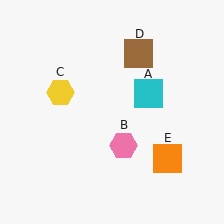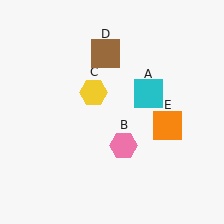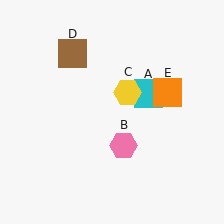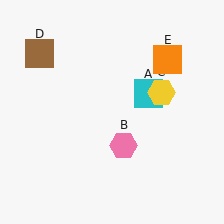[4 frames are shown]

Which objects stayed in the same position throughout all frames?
Cyan square (object A) and pink hexagon (object B) remained stationary.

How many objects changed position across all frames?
3 objects changed position: yellow hexagon (object C), brown square (object D), orange square (object E).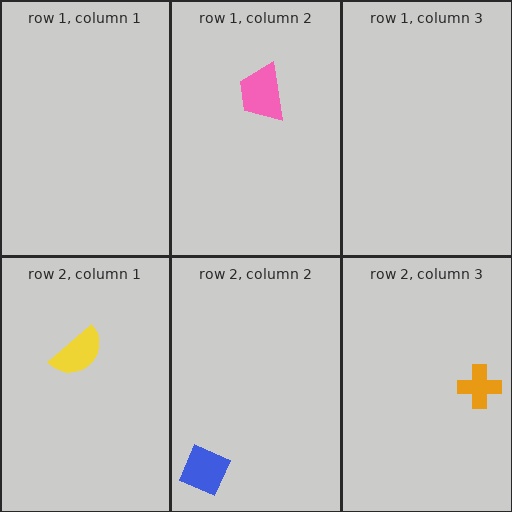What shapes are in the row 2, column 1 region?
The yellow semicircle.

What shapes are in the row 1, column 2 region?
The pink trapezoid.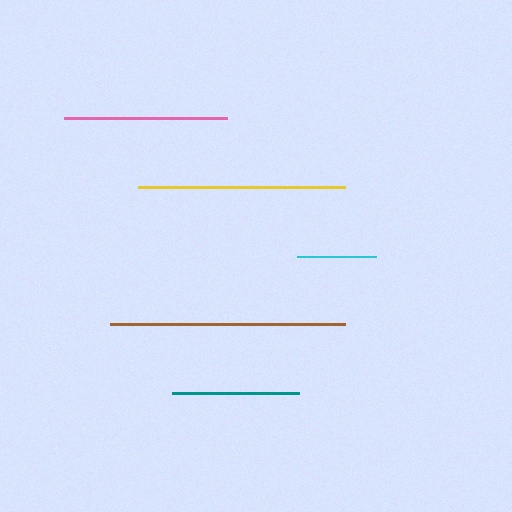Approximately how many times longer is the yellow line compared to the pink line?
The yellow line is approximately 1.3 times the length of the pink line.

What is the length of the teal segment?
The teal segment is approximately 127 pixels long.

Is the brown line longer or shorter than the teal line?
The brown line is longer than the teal line.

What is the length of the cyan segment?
The cyan segment is approximately 79 pixels long.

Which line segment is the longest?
The brown line is the longest at approximately 235 pixels.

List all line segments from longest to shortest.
From longest to shortest: brown, yellow, pink, teal, cyan.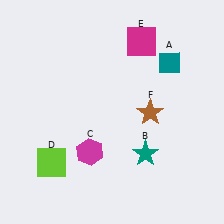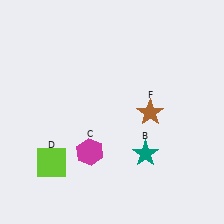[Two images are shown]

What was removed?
The magenta square (E), the teal diamond (A) were removed in Image 2.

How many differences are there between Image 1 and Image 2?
There are 2 differences between the two images.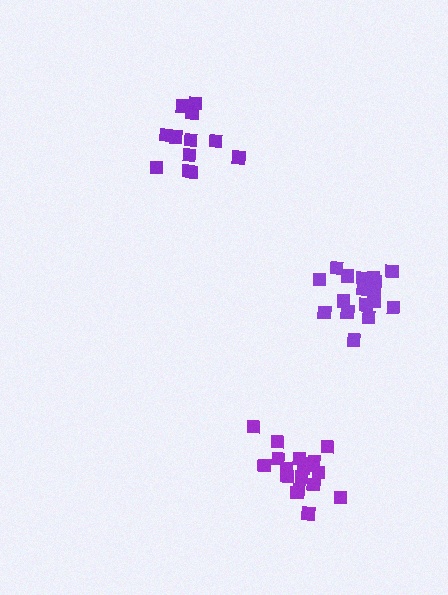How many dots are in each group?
Group 1: 12 dots, Group 2: 17 dots, Group 3: 18 dots (47 total).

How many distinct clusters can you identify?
There are 3 distinct clusters.